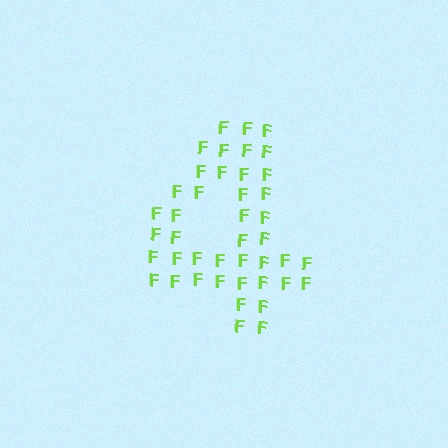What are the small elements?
The small elements are letter F's.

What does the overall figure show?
The overall figure shows the digit 4.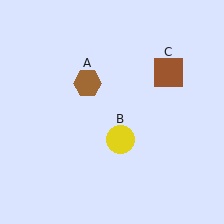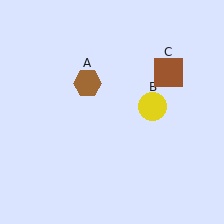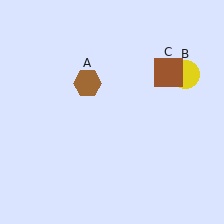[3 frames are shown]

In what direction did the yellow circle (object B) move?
The yellow circle (object B) moved up and to the right.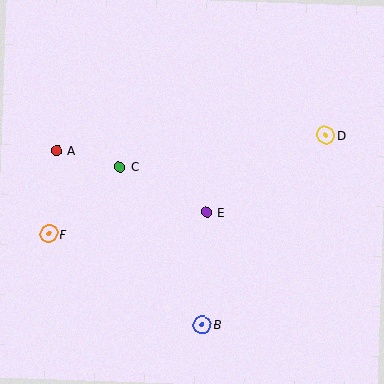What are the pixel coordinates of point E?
Point E is at (207, 212).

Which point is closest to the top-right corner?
Point D is closest to the top-right corner.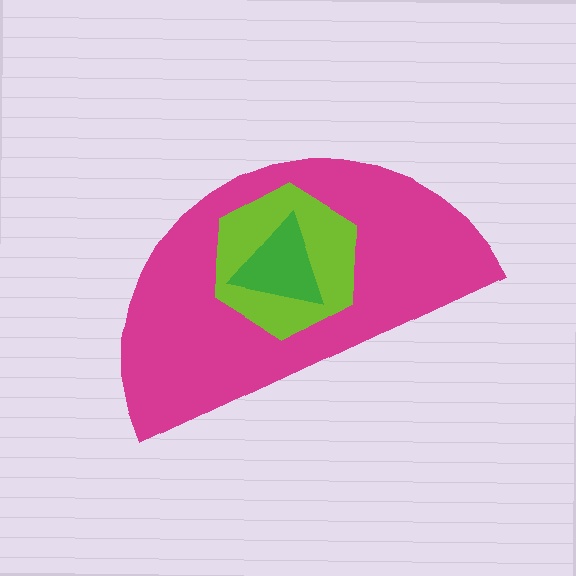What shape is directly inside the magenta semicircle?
The lime hexagon.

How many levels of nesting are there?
3.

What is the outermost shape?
The magenta semicircle.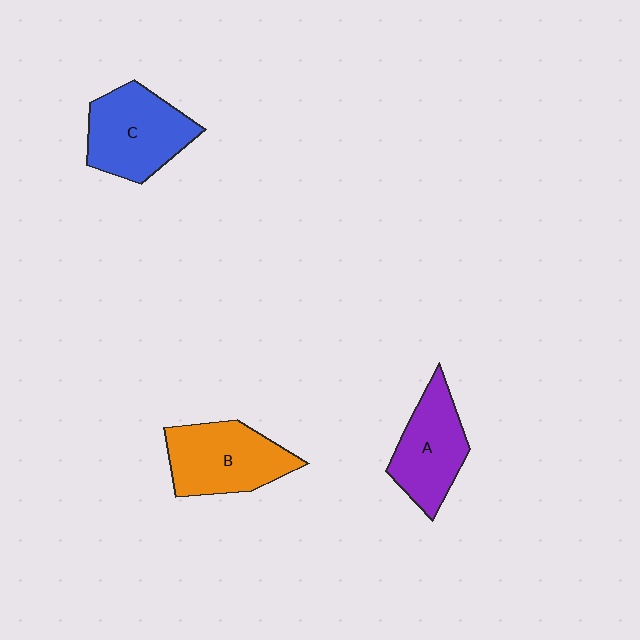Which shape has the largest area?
Shape C (blue).